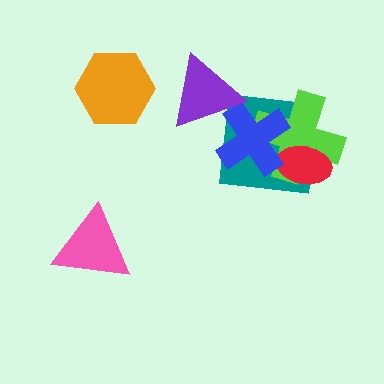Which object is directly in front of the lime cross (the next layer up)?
The red ellipse is directly in front of the lime cross.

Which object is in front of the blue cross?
The purple triangle is in front of the blue cross.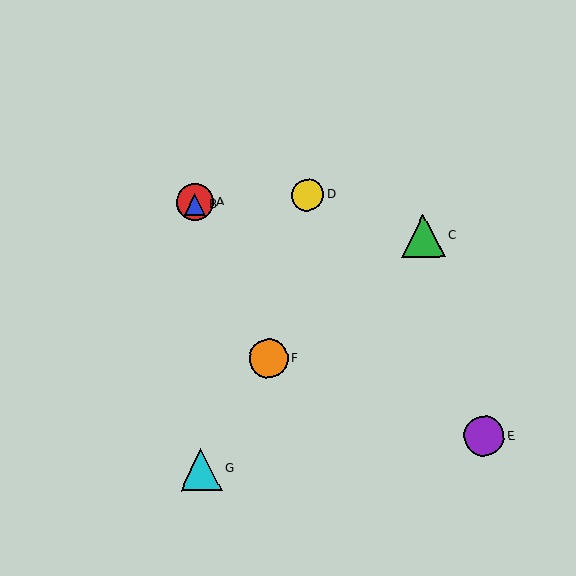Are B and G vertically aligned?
Yes, both are at x≈195.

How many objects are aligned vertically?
3 objects (A, B, G) are aligned vertically.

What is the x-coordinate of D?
Object D is at x≈307.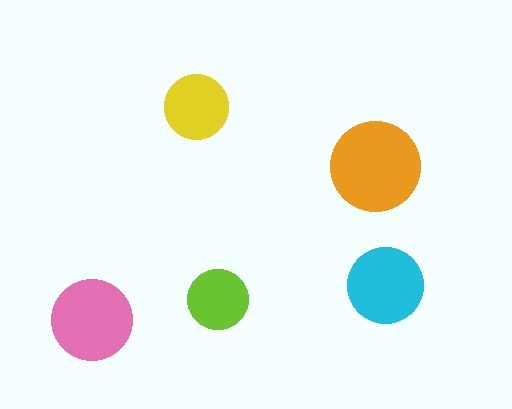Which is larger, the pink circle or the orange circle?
The orange one.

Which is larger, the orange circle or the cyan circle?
The orange one.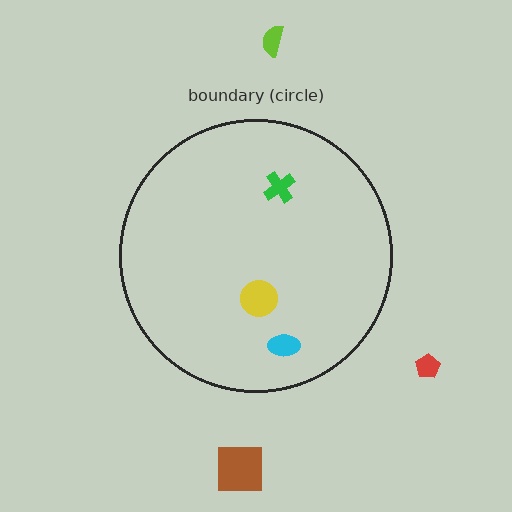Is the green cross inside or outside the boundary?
Inside.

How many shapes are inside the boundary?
3 inside, 3 outside.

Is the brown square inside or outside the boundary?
Outside.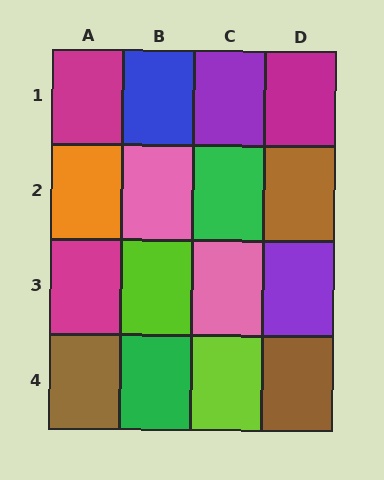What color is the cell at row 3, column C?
Pink.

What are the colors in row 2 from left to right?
Orange, pink, green, brown.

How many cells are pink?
2 cells are pink.